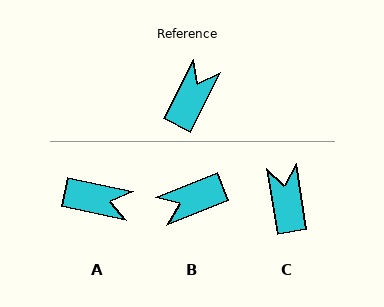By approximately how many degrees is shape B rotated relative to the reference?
Approximately 137 degrees counter-clockwise.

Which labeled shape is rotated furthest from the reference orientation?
B, about 137 degrees away.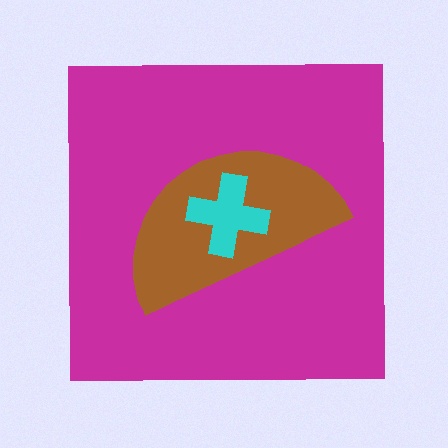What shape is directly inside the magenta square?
The brown semicircle.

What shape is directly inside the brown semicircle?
The cyan cross.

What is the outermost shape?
The magenta square.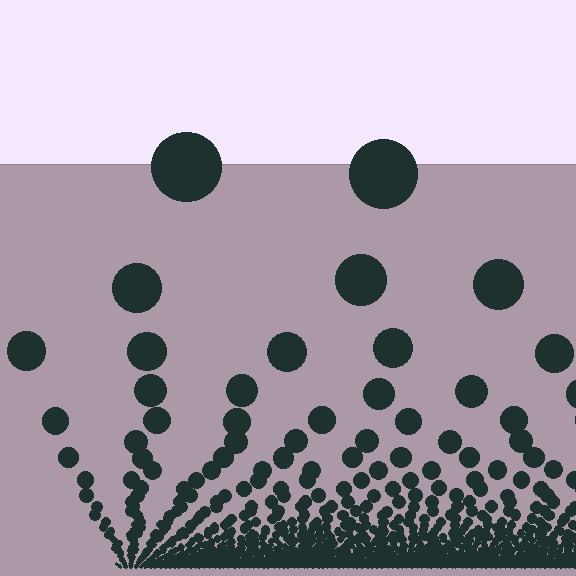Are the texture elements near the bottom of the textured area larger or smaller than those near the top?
Smaller. The gradient is inverted — elements near the bottom are smaller and denser.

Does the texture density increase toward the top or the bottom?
Density increases toward the bottom.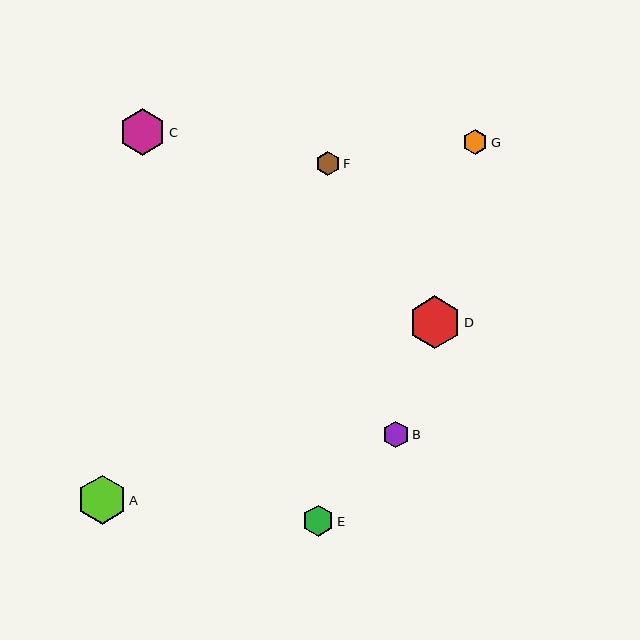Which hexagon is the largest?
Hexagon D is the largest with a size of approximately 53 pixels.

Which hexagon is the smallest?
Hexagon F is the smallest with a size of approximately 24 pixels.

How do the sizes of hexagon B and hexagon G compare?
Hexagon B and hexagon G are approximately the same size.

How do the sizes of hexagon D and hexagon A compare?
Hexagon D and hexagon A are approximately the same size.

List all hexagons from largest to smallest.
From largest to smallest: D, A, C, E, B, G, F.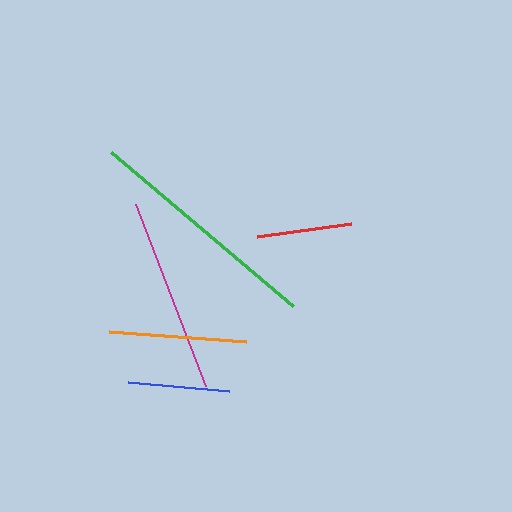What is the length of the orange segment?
The orange segment is approximately 137 pixels long.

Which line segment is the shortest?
The red line is the shortest at approximately 95 pixels.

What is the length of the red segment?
The red segment is approximately 95 pixels long.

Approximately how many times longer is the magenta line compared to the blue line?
The magenta line is approximately 1.9 times the length of the blue line.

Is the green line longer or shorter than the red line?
The green line is longer than the red line.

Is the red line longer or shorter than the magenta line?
The magenta line is longer than the red line.